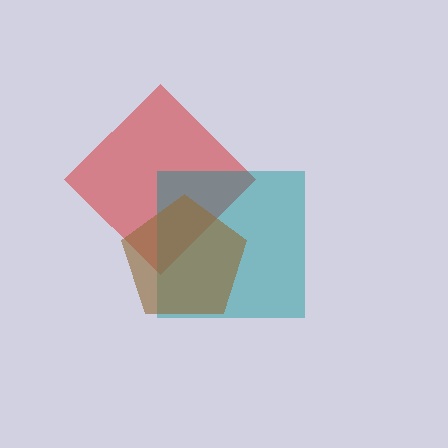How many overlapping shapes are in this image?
There are 3 overlapping shapes in the image.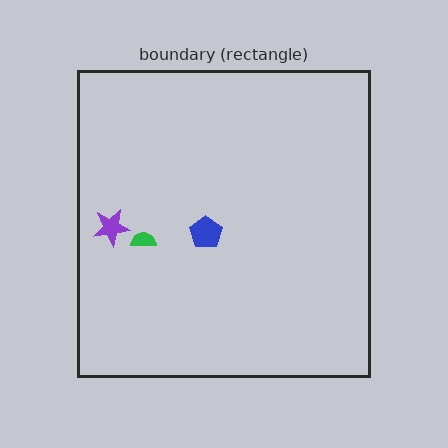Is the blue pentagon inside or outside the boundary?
Inside.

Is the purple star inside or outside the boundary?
Inside.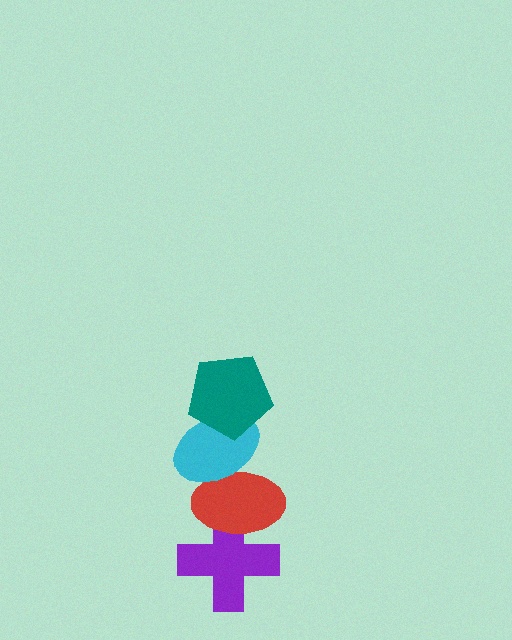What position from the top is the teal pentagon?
The teal pentagon is 1st from the top.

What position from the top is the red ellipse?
The red ellipse is 3rd from the top.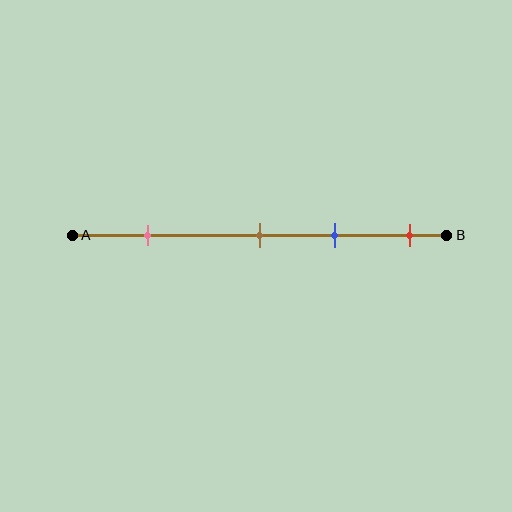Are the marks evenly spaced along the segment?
No, the marks are not evenly spaced.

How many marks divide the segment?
There are 4 marks dividing the segment.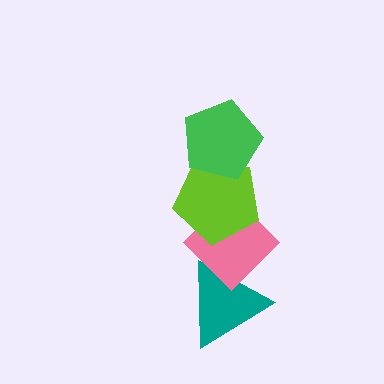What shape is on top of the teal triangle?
The pink diamond is on top of the teal triangle.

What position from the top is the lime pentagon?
The lime pentagon is 2nd from the top.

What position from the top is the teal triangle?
The teal triangle is 4th from the top.